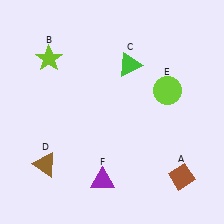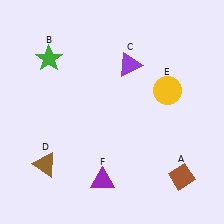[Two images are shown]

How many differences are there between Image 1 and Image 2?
There are 3 differences between the two images.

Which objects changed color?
B changed from lime to green. C changed from green to purple. E changed from lime to yellow.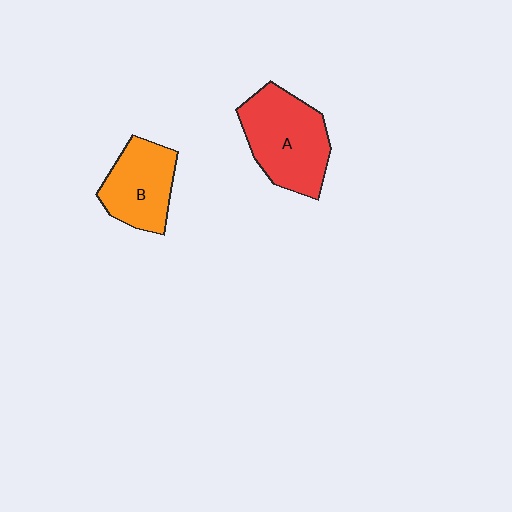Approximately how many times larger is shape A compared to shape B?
Approximately 1.3 times.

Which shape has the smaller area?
Shape B (orange).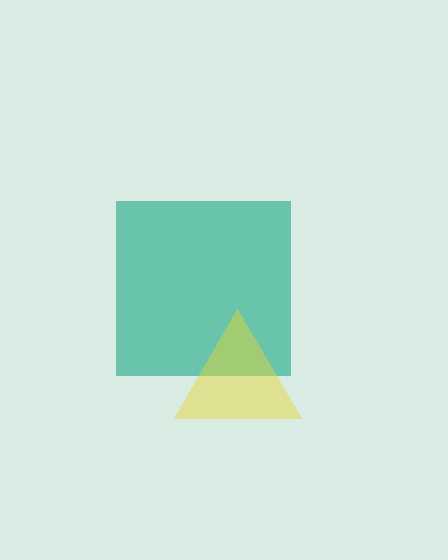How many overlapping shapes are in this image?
There are 2 overlapping shapes in the image.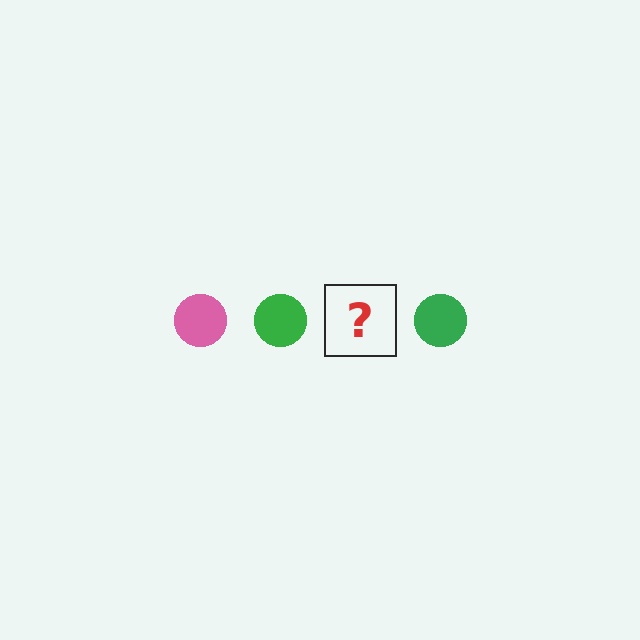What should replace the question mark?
The question mark should be replaced with a pink circle.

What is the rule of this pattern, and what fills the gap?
The rule is that the pattern cycles through pink, green circles. The gap should be filled with a pink circle.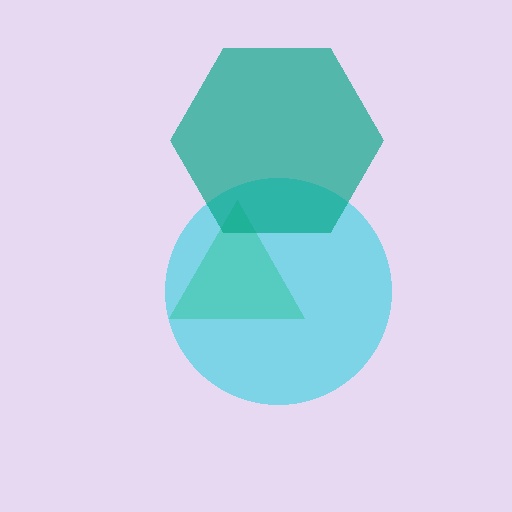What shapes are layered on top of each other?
The layered shapes are: a green triangle, a cyan circle, a teal hexagon.